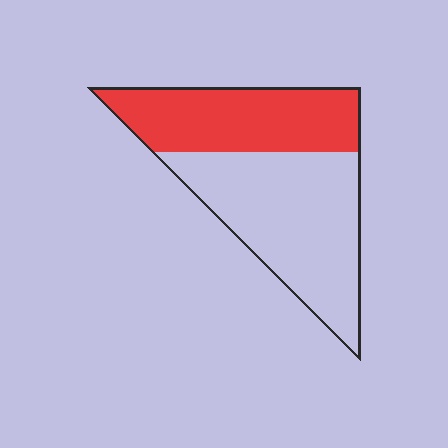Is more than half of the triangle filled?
No.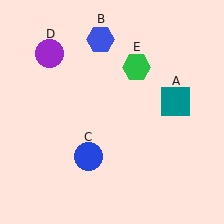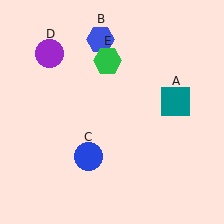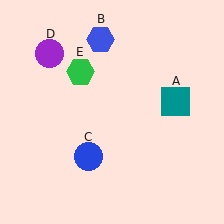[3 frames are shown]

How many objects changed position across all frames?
1 object changed position: green hexagon (object E).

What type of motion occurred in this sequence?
The green hexagon (object E) rotated counterclockwise around the center of the scene.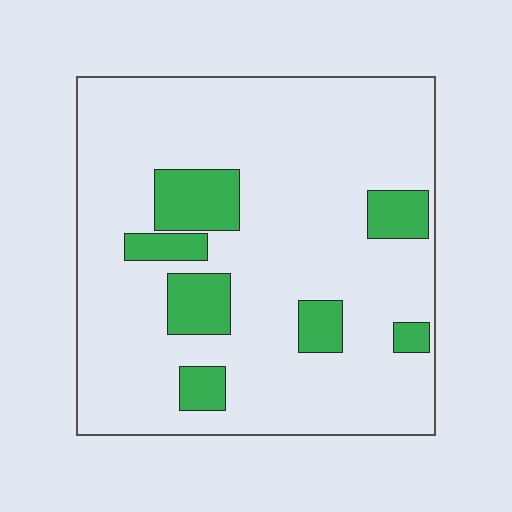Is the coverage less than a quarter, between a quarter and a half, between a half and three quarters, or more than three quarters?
Less than a quarter.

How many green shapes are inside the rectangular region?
7.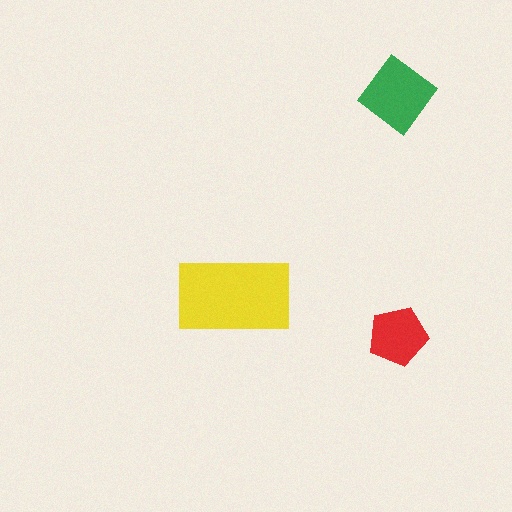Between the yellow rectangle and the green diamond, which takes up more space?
The yellow rectangle.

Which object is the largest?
The yellow rectangle.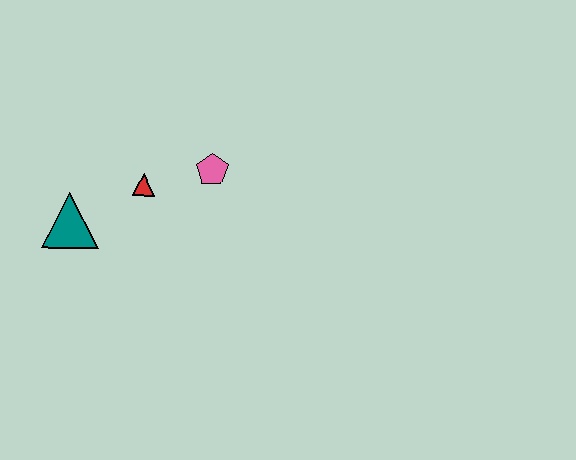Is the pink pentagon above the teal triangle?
Yes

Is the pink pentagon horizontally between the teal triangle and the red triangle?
No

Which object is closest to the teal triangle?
The red triangle is closest to the teal triangle.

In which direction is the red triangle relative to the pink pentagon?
The red triangle is to the left of the pink pentagon.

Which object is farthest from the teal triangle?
The pink pentagon is farthest from the teal triangle.